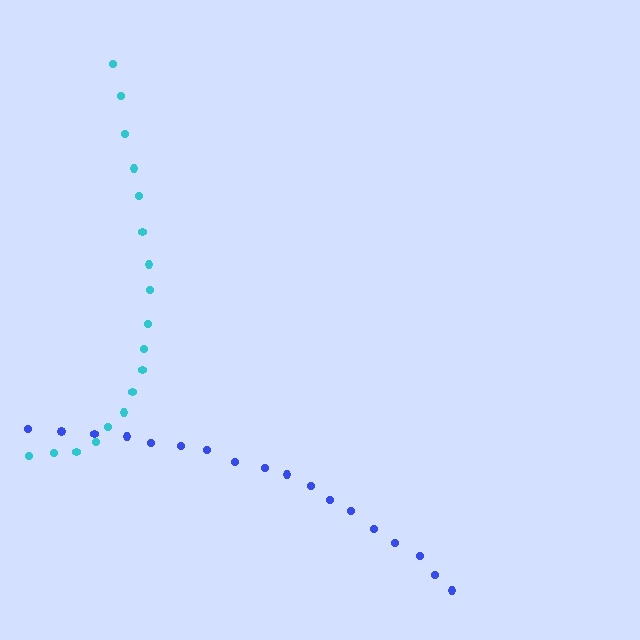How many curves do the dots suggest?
There are 2 distinct paths.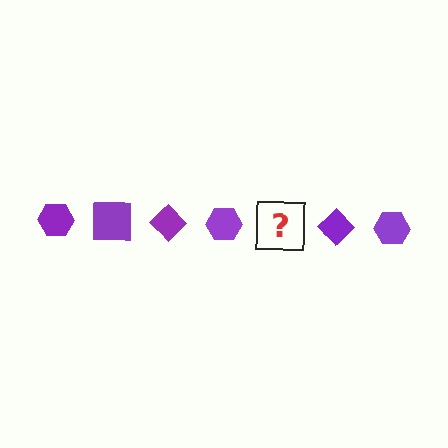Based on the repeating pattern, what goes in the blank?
The blank should be a purple square.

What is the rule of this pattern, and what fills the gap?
The rule is that the pattern cycles through hexagon, square, diamond shapes in purple. The gap should be filled with a purple square.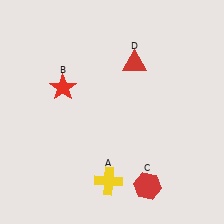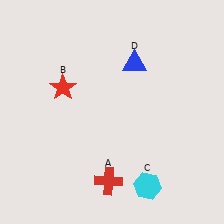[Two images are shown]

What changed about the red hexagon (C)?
In Image 1, C is red. In Image 2, it changed to cyan.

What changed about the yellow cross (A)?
In Image 1, A is yellow. In Image 2, it changed to red.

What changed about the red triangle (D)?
In Image 1, D is red. In Image 2, it changed to blue.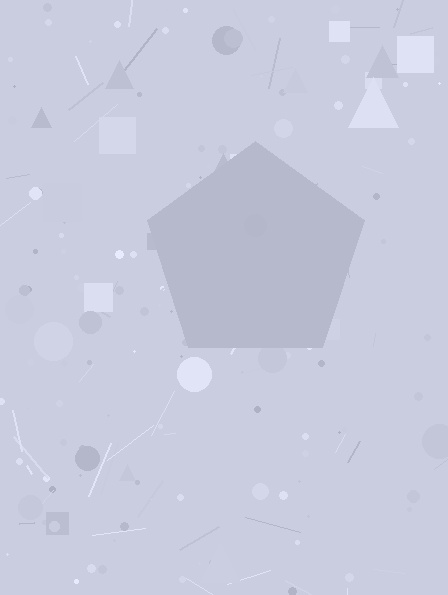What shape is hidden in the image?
A pentagon is hidden in the image.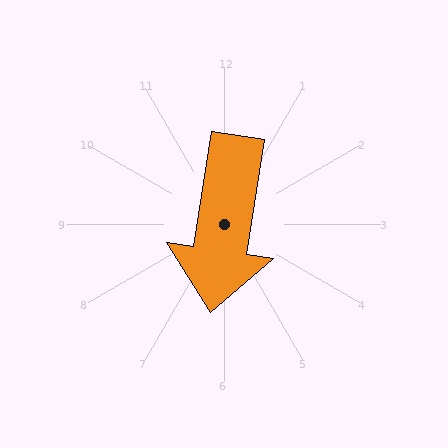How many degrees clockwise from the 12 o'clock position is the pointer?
Approximately 189 degrees.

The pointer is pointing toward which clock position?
Roughly 6 o'clock.